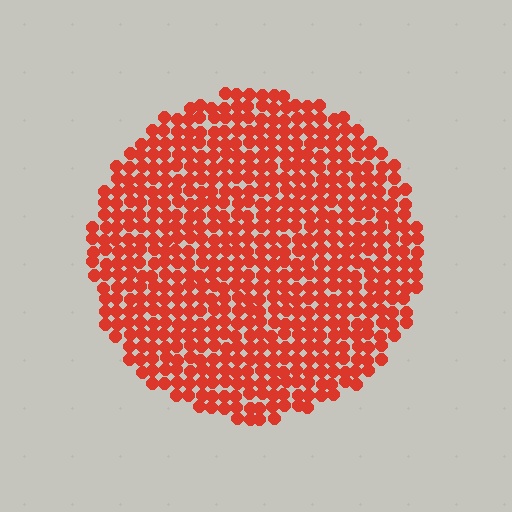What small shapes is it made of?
It is made of small circles.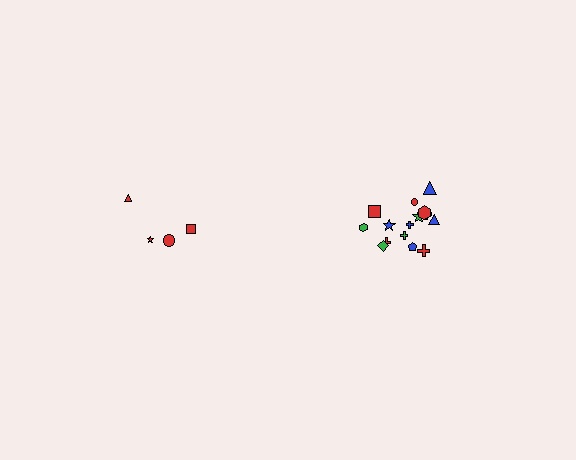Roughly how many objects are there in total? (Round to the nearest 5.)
Roughly 20 objects in total.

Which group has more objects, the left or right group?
The right group.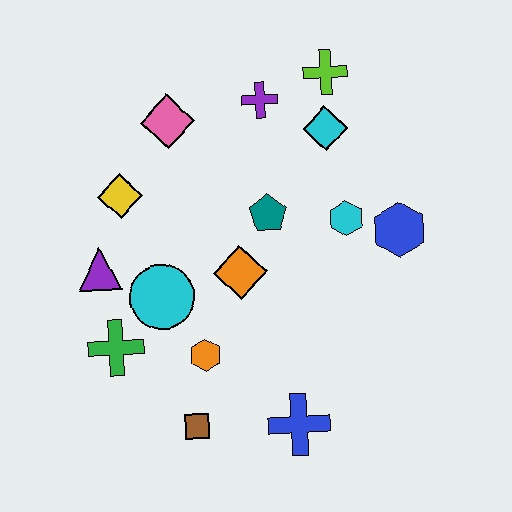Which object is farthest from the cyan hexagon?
The green cross is farthest from the cyan hexagon.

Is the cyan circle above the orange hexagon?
Yes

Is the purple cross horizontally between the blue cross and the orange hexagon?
Yes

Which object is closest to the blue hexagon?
The cyan hexagon is closest to the blue hexagon.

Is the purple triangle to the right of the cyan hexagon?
No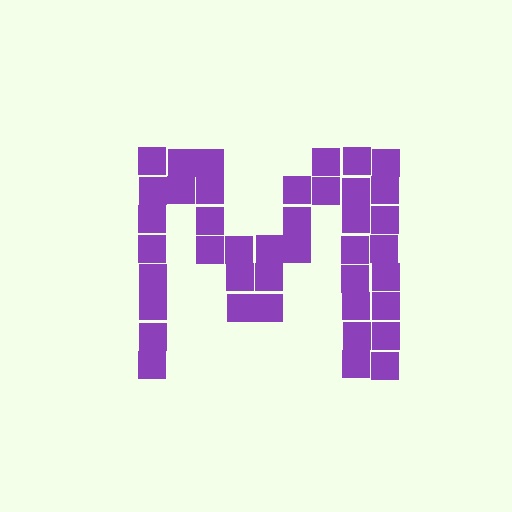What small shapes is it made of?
It is made of small squares.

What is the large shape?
The large shape is the letter M.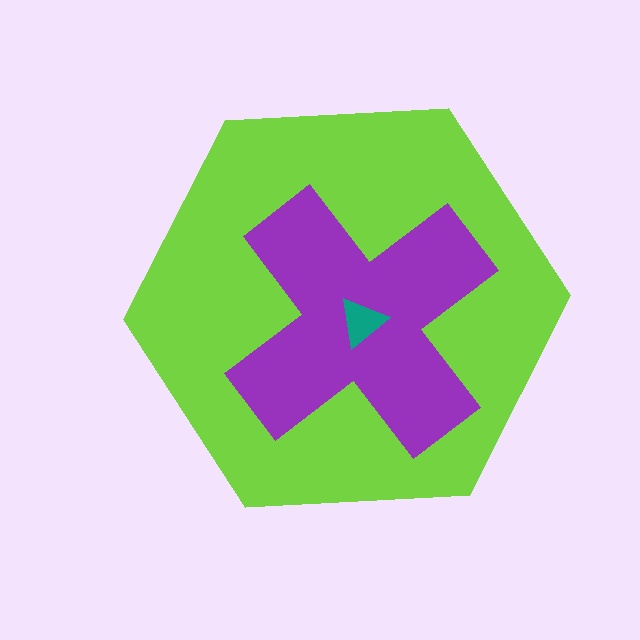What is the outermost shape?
The lime hexagon.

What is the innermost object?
The teal triangle.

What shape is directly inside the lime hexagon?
The purple cross.